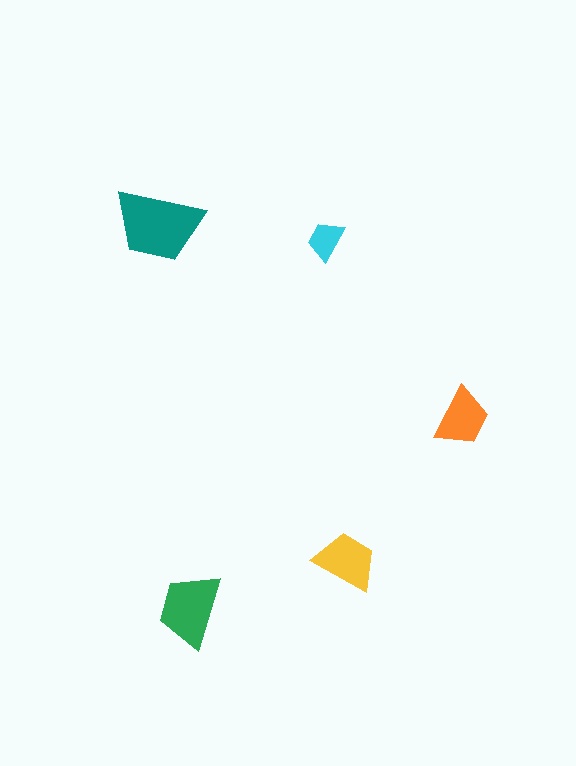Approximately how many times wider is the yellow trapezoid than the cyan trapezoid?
About 1.5 times wider.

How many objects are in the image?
There are 5 objects in the image.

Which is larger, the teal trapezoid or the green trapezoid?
The teal one.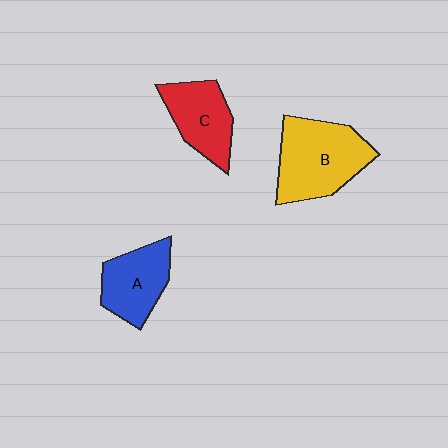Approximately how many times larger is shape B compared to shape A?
Approximately 1.4 times.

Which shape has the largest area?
Shape B (yellow).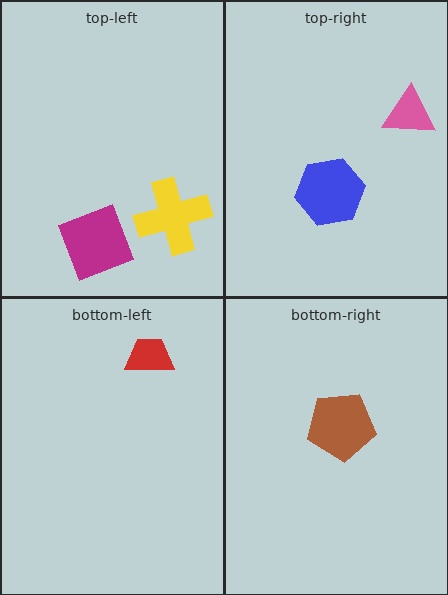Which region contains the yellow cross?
The top-left region.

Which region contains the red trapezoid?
The bottom-left region.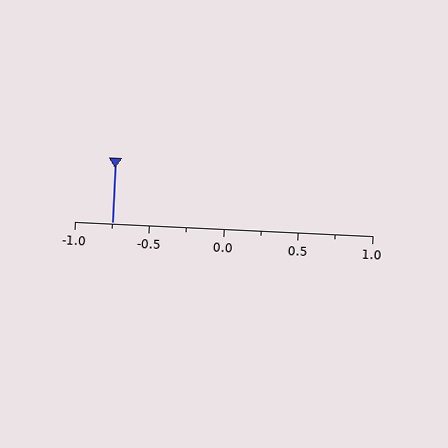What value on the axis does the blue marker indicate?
The marker indicates approximately -0.75.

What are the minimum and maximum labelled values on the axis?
The axis runs from -1.0 to 1.0.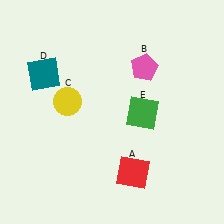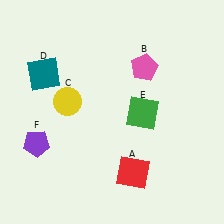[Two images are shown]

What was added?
A purple pentagon (F) was added in Image 2.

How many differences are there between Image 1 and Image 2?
There is 1 difference between the two images.